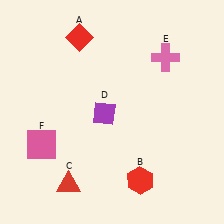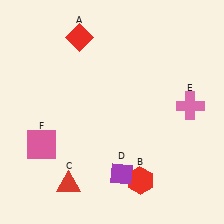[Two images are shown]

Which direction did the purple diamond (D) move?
The purple diamond (D) moved down.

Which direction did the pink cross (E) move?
The pink cross (E) moved down.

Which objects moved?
The objects that moved are: the purple diamond (D), the pink cross (E).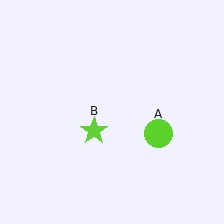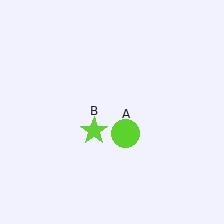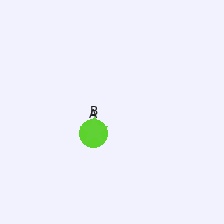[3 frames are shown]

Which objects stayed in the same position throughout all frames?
Lime star (object B) remained stationary.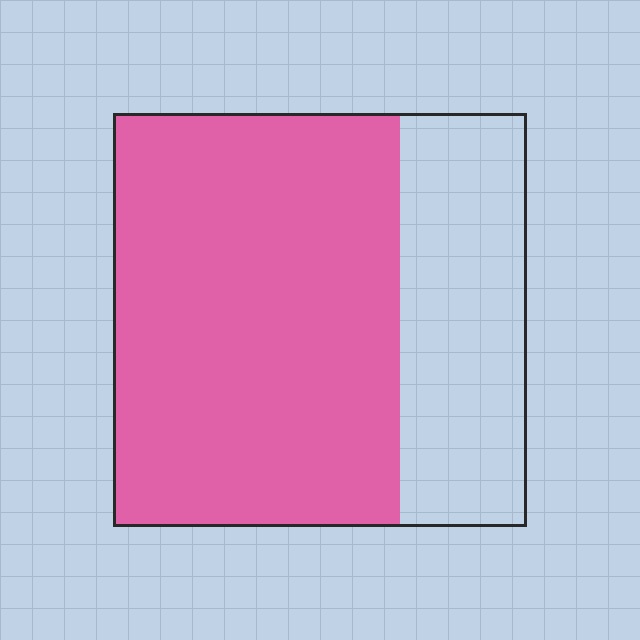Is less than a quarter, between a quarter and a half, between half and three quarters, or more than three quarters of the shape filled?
Between half and three quarters.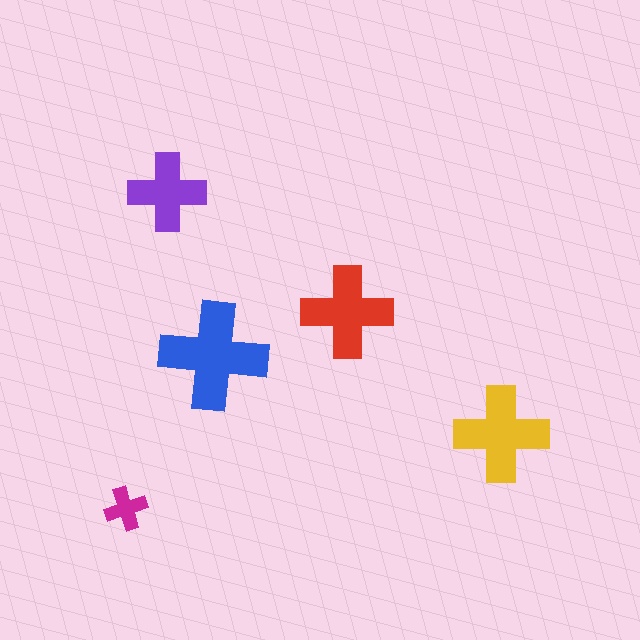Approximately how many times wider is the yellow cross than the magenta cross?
About 2 times wider.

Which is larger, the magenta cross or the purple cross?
The purple one.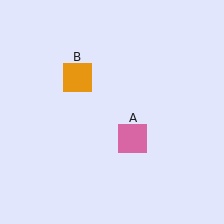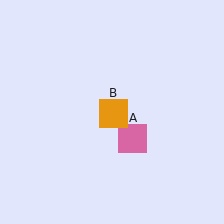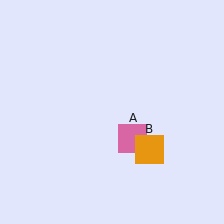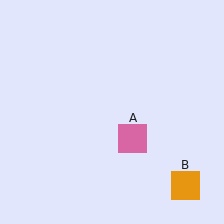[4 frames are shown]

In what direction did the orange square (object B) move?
The orange square (object B) moved down and to the right.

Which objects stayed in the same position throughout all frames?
Pink square (object A) remained stationary.